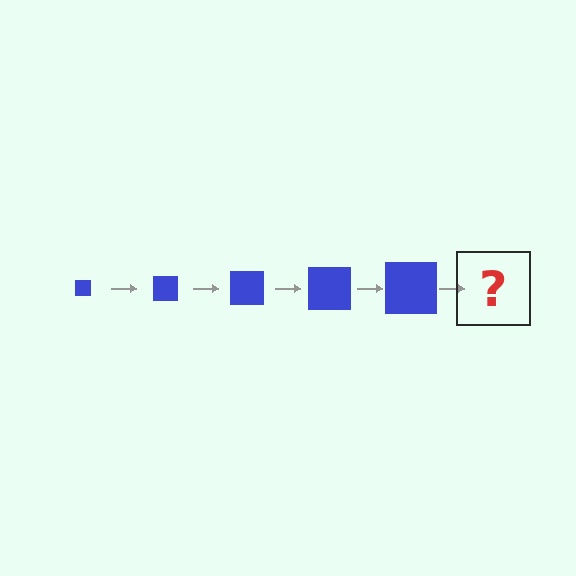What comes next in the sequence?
The next element should be a blue square, larger than the previous one.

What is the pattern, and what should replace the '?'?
The pattern is that the square gets progressively larger each step. The '?' should be a blue square, larger than the previous one.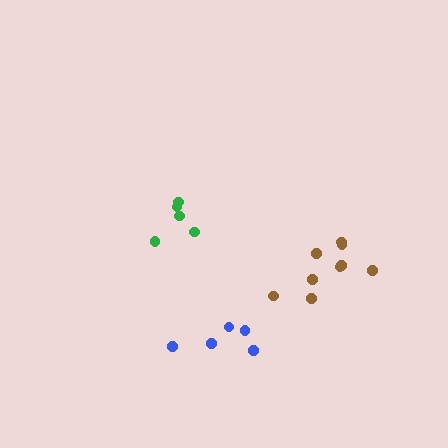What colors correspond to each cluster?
The clusters are colored: blue, green, brown.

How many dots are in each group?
Group 1: 5 dots, Group 2: 5 dots, Group 3: 9 dots (19 total).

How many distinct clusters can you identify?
There are 3 distinct clusters.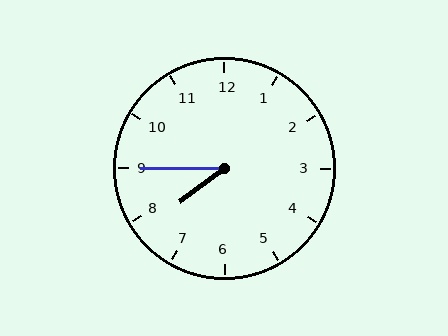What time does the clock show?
7:45.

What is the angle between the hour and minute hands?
Approximately 38 degrees.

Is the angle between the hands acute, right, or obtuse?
It is acute.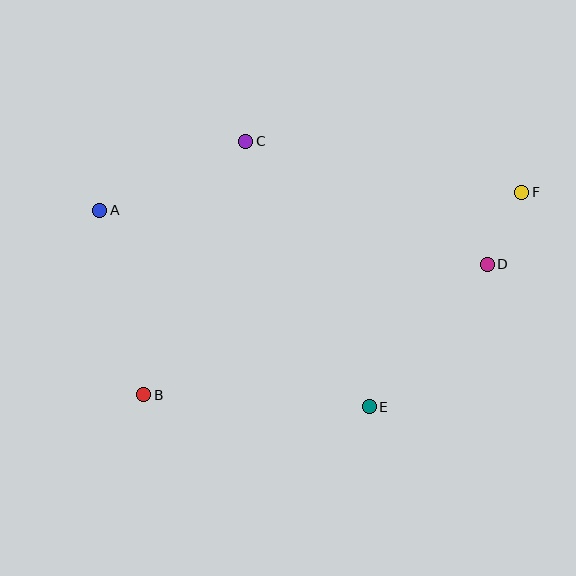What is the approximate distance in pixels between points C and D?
The distance between C and D is approximately 271 pixels.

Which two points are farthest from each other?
Points B and F are farthest from each other.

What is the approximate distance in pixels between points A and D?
The distance between A and D is approximately 391 pixels.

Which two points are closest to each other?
Points D and F are closest to each other.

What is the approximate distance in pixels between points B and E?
The distance between B and E is approximately 226 pixels.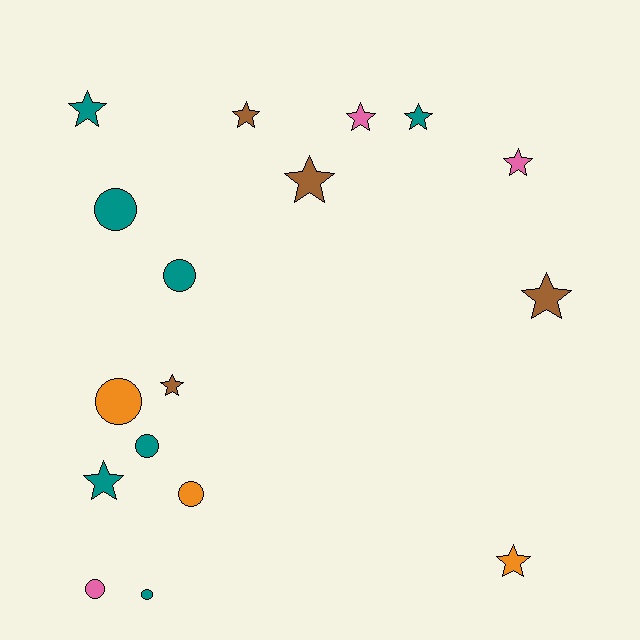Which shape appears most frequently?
Star, with 10 objects.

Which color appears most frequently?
Teal, with 7 objects.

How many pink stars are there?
There are 2 pink stars.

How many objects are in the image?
There are 17 objects.